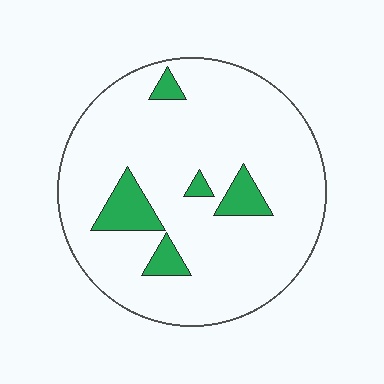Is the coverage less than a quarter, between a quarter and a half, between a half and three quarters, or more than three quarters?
Less than a quarter.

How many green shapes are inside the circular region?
5.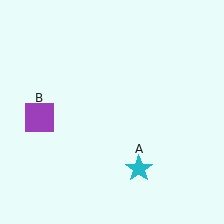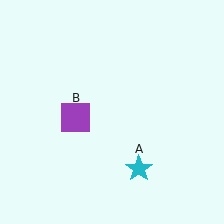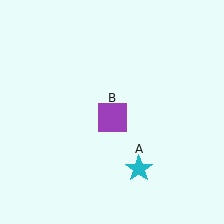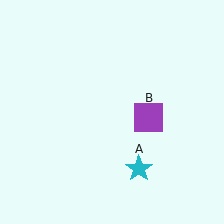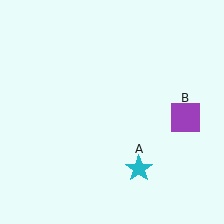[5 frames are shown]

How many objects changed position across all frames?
1 object changed position: purple square (object B).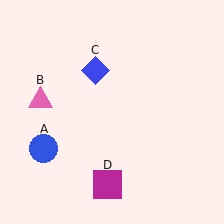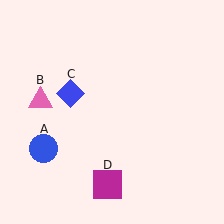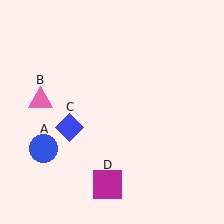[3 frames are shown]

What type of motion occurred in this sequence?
The blue diamond (object C) rotated counterclockwise around the center of the scene.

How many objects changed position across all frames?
1 object changed position: blue diamond (object C).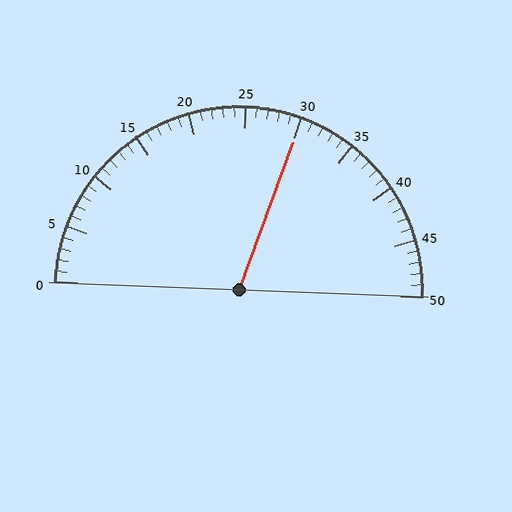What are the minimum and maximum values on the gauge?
The gauge ranges from 0 to 50.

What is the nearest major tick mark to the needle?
The nearest major tick mark is 30.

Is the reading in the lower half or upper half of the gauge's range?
The reading is in the upper half of the range (0 to 50).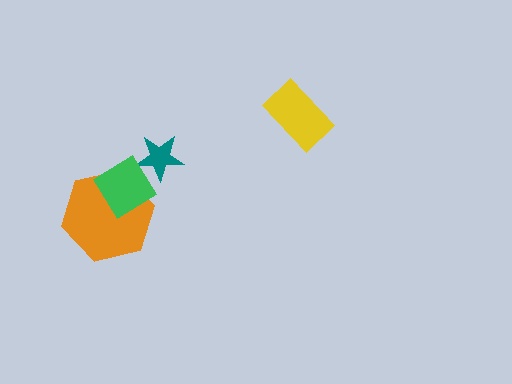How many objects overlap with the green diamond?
2 objects overlap with the green diamond.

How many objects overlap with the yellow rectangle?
0 objects overlap with the yellow rectangle.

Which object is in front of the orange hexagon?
The green diamond is in front of the orange hexagon.